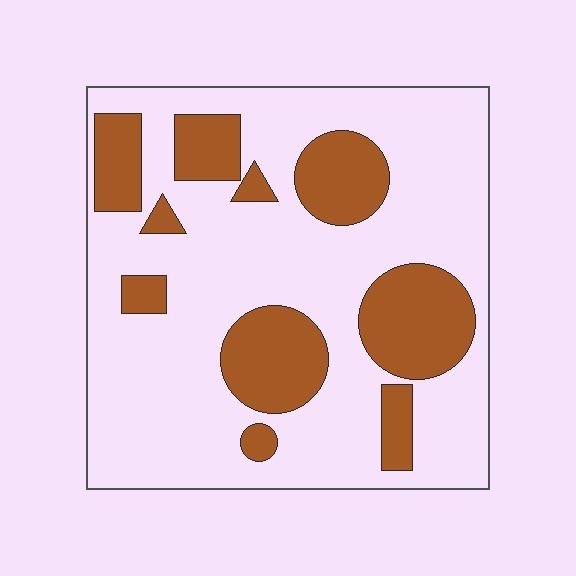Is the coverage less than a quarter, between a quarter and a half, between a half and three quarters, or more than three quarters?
Between a quarter and a half.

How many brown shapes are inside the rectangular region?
10.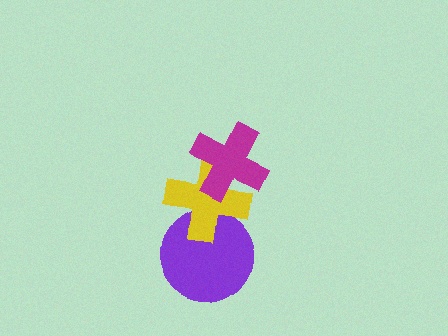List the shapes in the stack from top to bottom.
From top to bottom: the magenta cross, the yellow cross, the purple circle.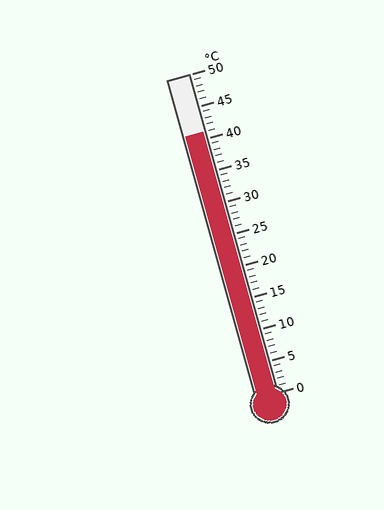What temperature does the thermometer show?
The thermometer shows approximately 41°C.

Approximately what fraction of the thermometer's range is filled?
The thermometer is filled to approximately 80% of its range.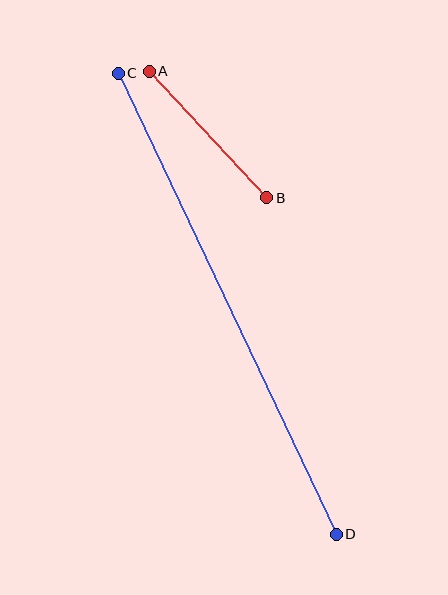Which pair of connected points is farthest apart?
Points C and D are farthest apart.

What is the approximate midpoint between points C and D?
The midpoint is at approximately (227, 304) pixels.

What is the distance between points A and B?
The distance is approximately 173 pixels.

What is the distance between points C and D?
The distance is approximately 510 pixels.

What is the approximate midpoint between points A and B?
The midpoint is at approximately (208, 134) pixels.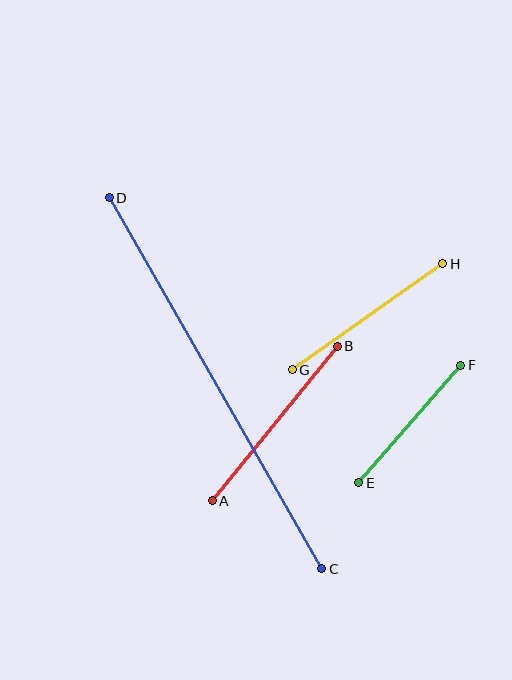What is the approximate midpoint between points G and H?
The midpoint is at approximately (368, 317) pixels.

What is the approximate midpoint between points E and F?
The midpoint is at approximately (410, 424) pixels.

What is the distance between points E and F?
The distance is approximately 156 pixels.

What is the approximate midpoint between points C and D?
The midpoint is at approximately (215, 383) pixels.